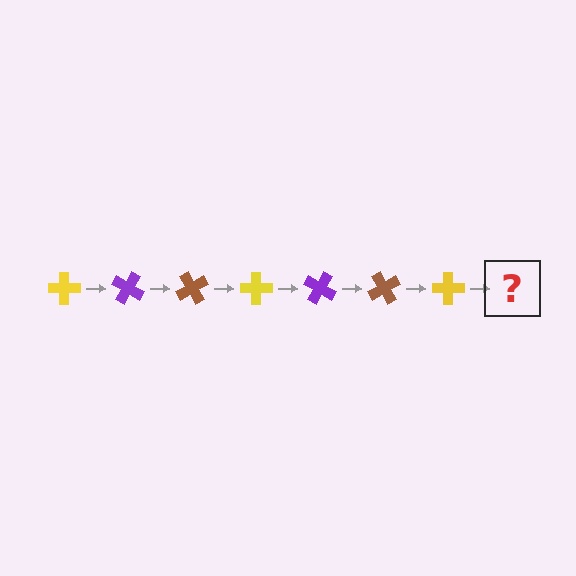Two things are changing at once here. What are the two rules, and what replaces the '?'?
The two rules are that it rotates 30 degrees each step and the color cycles through yellow, purple, and brown. The '?' should be a purple cross, rotated 210 degrees from the start.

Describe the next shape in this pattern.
It should be a purple cross, rotated 210 degrees from the start.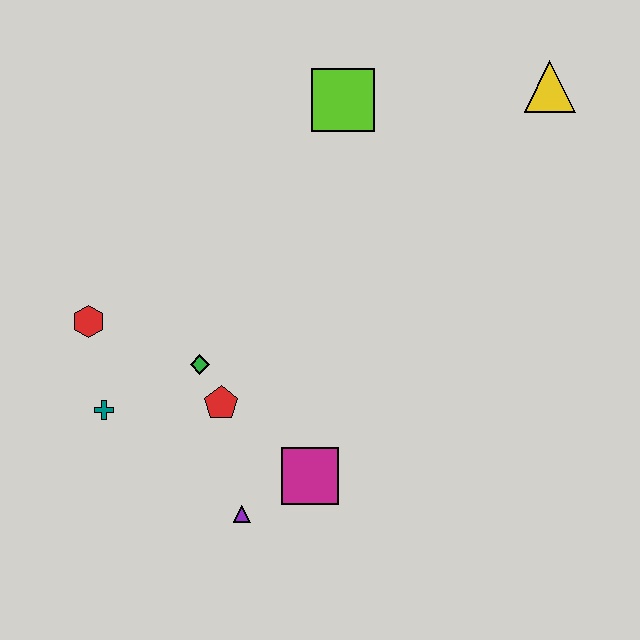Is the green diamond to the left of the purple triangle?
Yes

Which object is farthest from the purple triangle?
The yellow triangle is farthest from the purple triangle.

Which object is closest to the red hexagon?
The teal cross is closest to the red hexagon.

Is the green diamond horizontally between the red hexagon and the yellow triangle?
Yes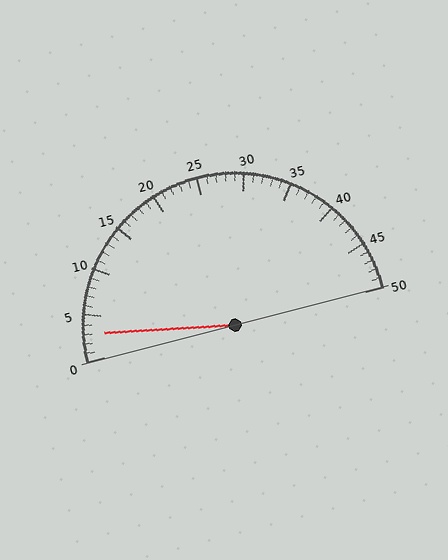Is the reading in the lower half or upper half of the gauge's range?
The reading is in the lower half of the range (0 to 50).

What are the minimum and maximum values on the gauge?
The gauge ranges from 0 to 50.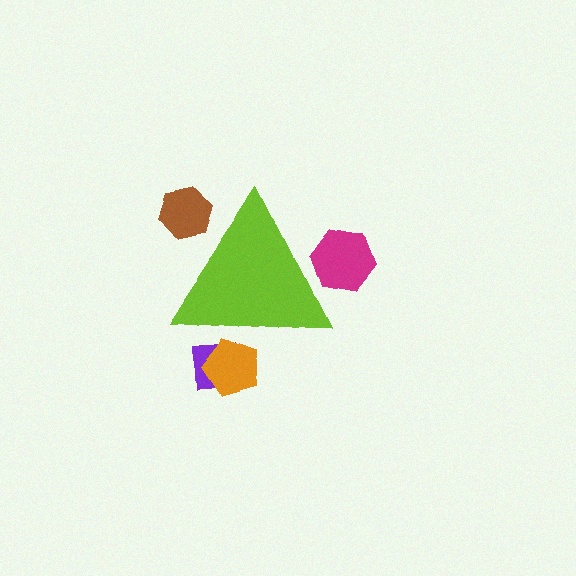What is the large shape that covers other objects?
A lime triangle.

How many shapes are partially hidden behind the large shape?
4 shapes are partially hidden.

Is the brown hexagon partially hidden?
Yes, the brown hexagon is partially hidden behind the lime triangle.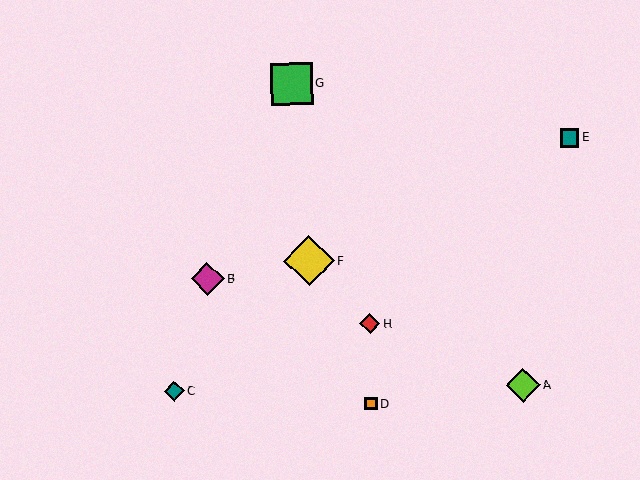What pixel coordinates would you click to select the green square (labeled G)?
Click at (292, 84) to select the green square G.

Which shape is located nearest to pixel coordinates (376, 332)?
The red diamond (labeled H) at (370, 324) is nearest to that location.